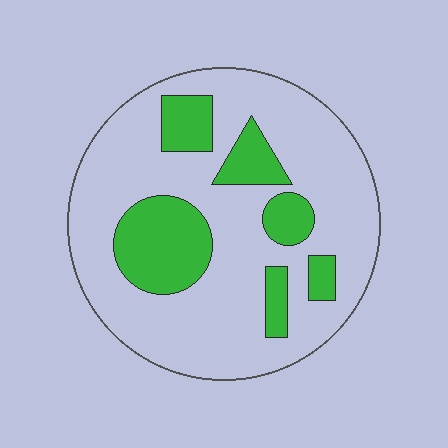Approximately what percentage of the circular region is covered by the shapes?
Approximately 25%.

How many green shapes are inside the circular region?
6.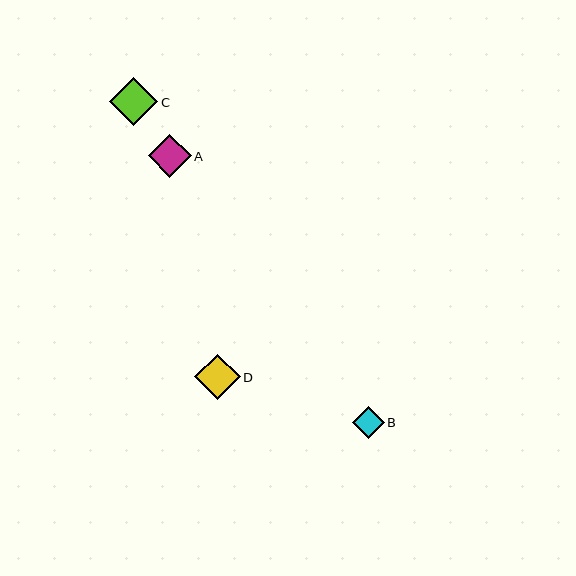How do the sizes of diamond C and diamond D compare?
Diamond C and diamond D are approximately the same size.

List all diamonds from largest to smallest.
From largest to smallest: C, D, A, B.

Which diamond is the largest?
Diamond C is the largest with a size of approximately 49 pixels.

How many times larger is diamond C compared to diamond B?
Diamond C is approximately 1.5 times the size of diamond B.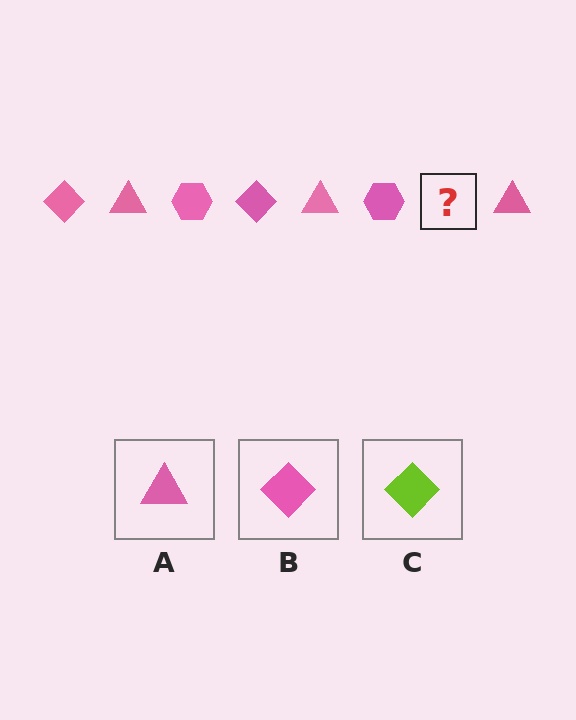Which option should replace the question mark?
Option B.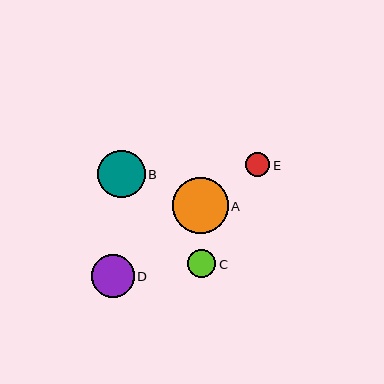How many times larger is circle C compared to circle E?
Circle C is approximately 1.2 times the size of circle E.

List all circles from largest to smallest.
From largest to smallest: A, B, D, C, E.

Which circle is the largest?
Circle A is the largest with a size of approximately 56 pixels.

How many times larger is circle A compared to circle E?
Circle A is approximately 2.3 times the size of circle E.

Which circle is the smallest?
Circle E is the smallest with a size of approximately 24 pixels.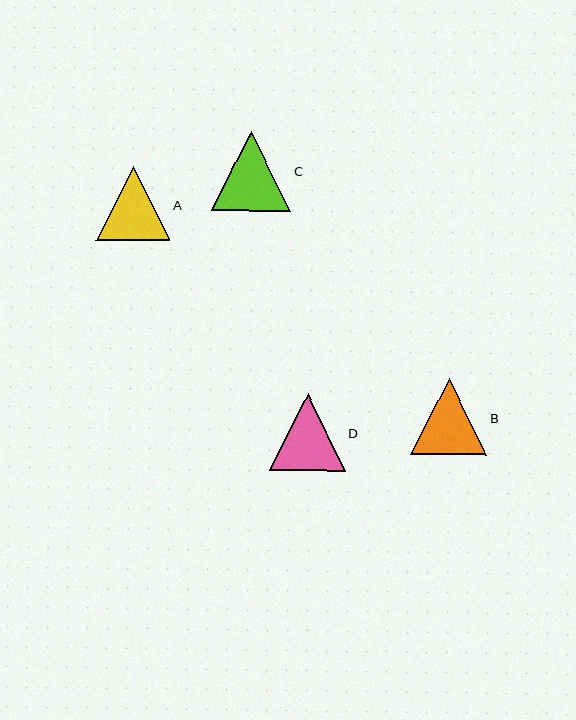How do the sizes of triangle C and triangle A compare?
Triangle C and triangle A are approximately the same size.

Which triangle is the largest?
Triangle C is the largest with a size of approximately 80 pixels.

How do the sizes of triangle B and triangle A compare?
Triangle B and triangle A are approximately the same size.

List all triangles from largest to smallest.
From largest to smallest: C, D, B, A.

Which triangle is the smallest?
Triangle A is the smallest with a size of approximately 74 pixels.